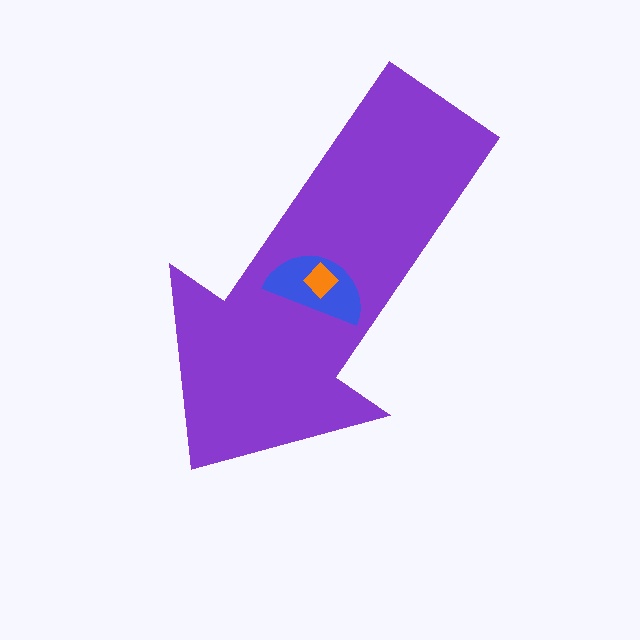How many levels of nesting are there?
3.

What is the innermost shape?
The orange diamond.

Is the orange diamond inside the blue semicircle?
Yes.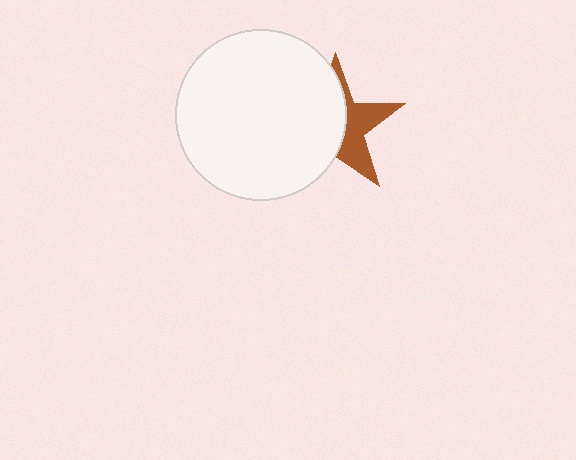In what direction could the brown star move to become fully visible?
The brown star could move right. That would shift it out from behind the white circle entirely.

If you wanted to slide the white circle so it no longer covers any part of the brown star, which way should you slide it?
Slide it left — that is the most direct way to separate the two shapes.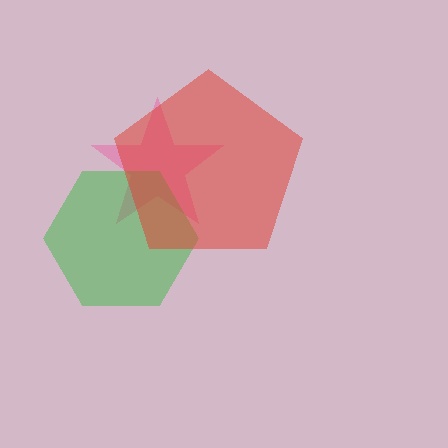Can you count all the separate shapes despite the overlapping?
Yes, there are 3 separate shapes.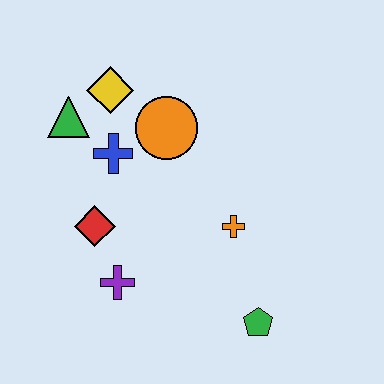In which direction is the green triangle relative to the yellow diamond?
The green triangle is to the left of the yellow diamond.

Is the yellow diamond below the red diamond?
No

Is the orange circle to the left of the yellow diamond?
No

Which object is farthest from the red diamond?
The green pentagon is farthest from the red diamond.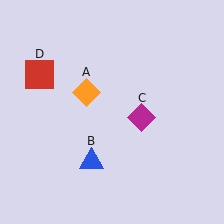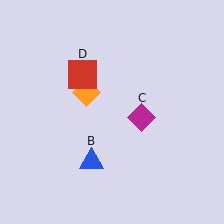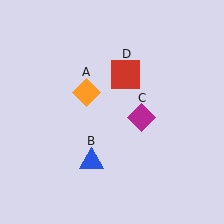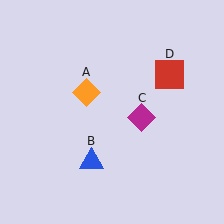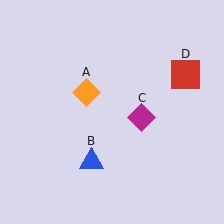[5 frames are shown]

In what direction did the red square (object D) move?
The red square (object D) moved right.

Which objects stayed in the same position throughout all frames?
Orange diamond (object A) and blue triangle (object B) and magenta diamond (object C) remained stationary.